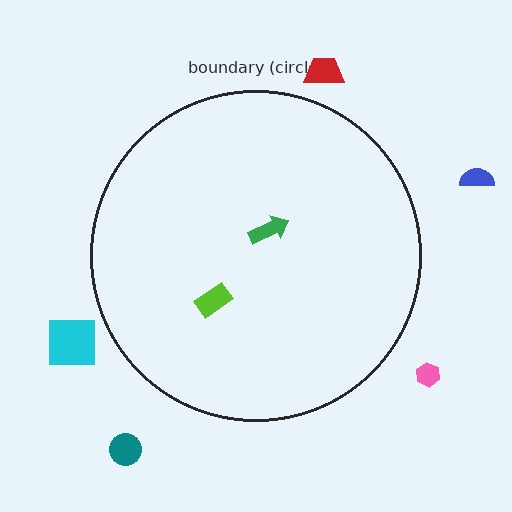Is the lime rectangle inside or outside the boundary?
Inside.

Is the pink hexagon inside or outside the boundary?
Outside.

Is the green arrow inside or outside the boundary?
Inside.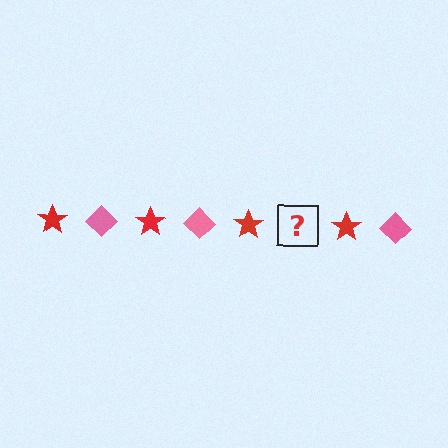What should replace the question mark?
The question mark should be replaced with a pink diamond.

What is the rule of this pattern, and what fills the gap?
The rule is that the pattern alternates between red star and pink diamond. The gap should be filled with a pink diamond.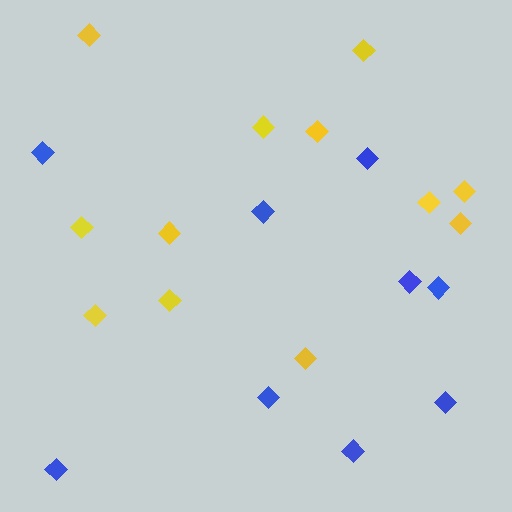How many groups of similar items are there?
There are 2 groups: one group of blue diamonds (9) and one group of yellow diamonds (12).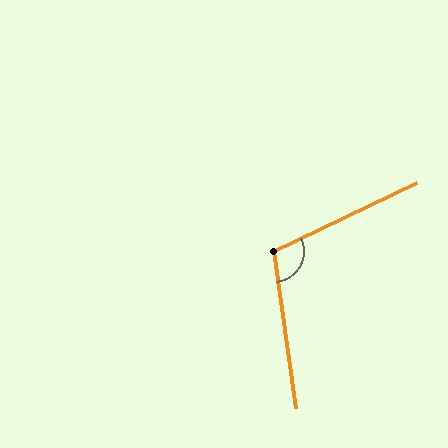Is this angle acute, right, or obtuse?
It is obtuse.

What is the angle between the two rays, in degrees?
Approximately 108 degrees.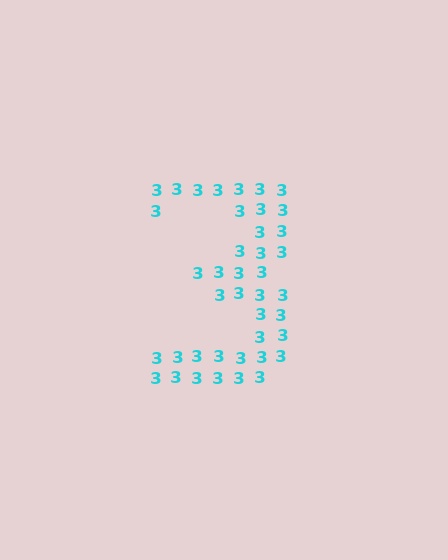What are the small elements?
The small elements are digit 3's.